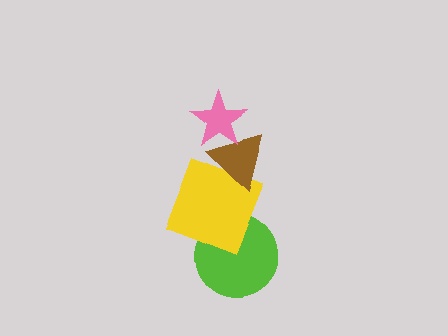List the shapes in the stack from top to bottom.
From top to bottom: the pink star, the brown triangle, the yellow square, the lime circle.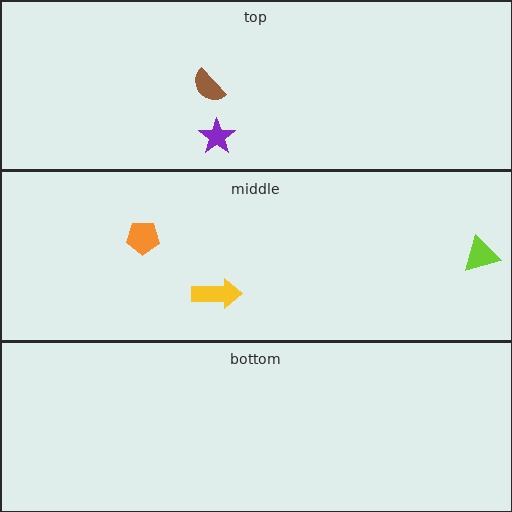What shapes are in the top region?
The brown semicircle, the purple star.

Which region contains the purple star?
The top region.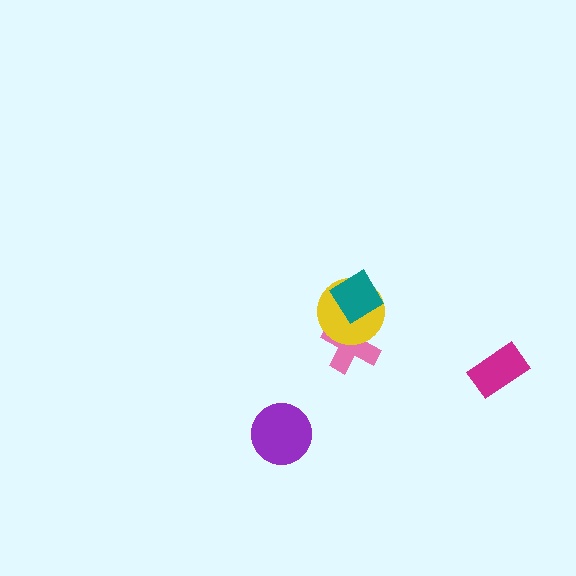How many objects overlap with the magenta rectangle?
0 objects overlap with the magenta rectangle.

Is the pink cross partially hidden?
Yes, it is partially covered by another shape.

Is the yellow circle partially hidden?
Yes, it is partially covered by another shape.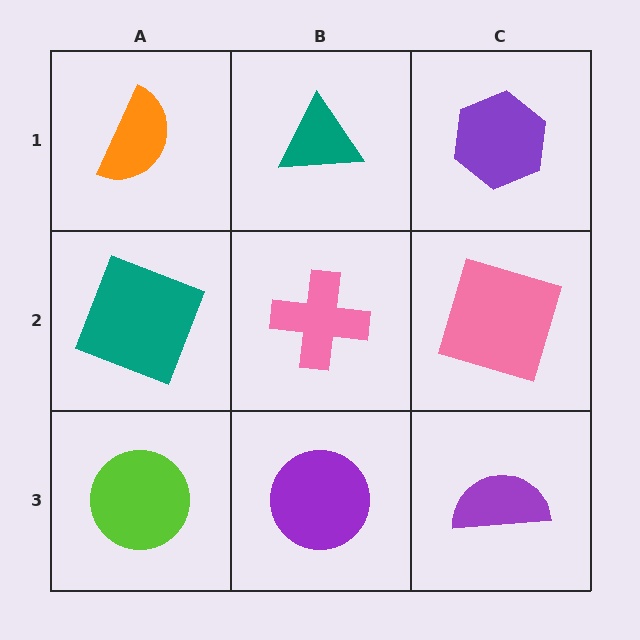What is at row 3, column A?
A lime circle.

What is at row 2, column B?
A pink cross.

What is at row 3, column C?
A purple semicircle.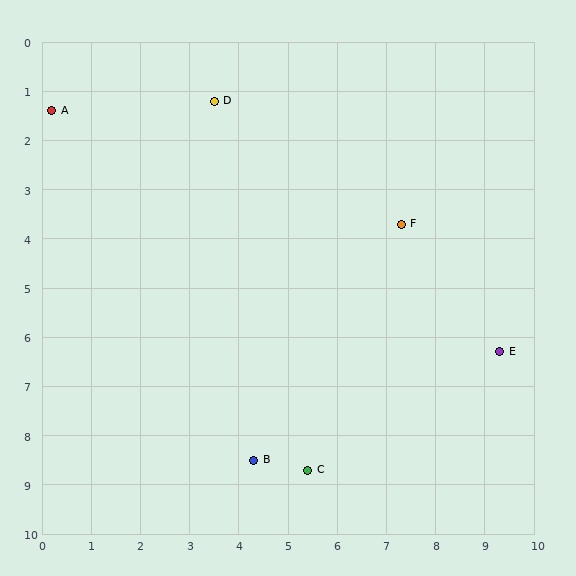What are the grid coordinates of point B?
Point B is at approximately (4.3, 8.5).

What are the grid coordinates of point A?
Point A is at approximately (0.2, 1.4).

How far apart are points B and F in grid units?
Points B and F are about 5.7 grid units apart.